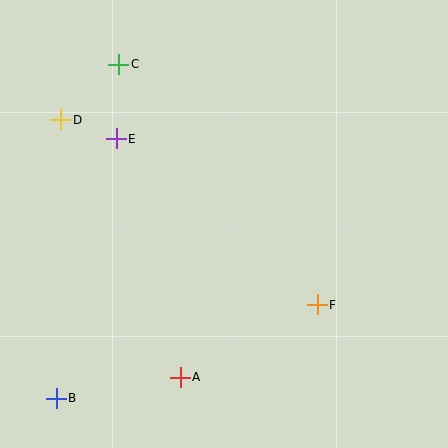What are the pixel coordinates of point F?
Point F is at (317, 305).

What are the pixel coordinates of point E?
Point E is at (116, 139).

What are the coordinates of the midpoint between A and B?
The midpoint between A and B is at (118, 388).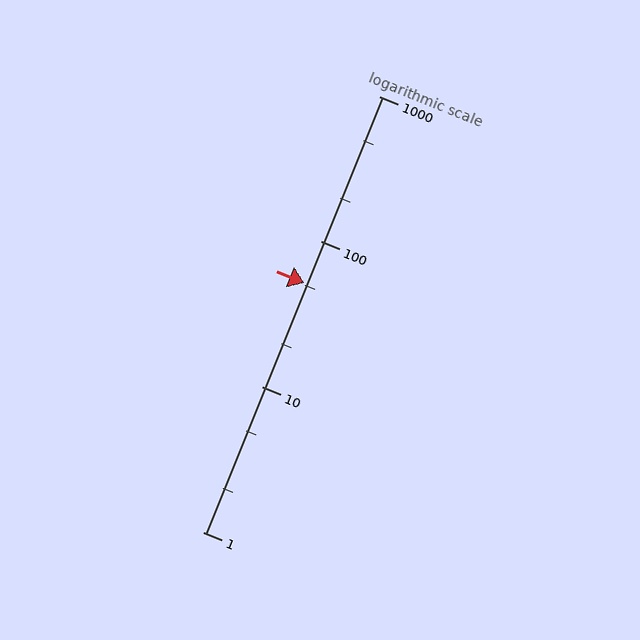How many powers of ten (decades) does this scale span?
The scale spans 3 decades, from 1 to 1000.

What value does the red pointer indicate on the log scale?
The pointer indicates approximately 52.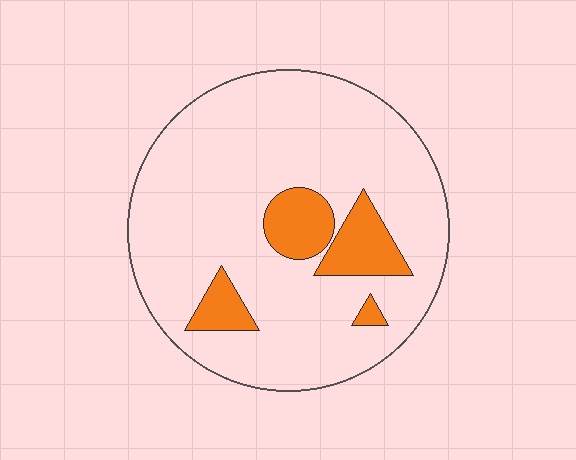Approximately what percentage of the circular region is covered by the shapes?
Approximately 15%.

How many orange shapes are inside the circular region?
4.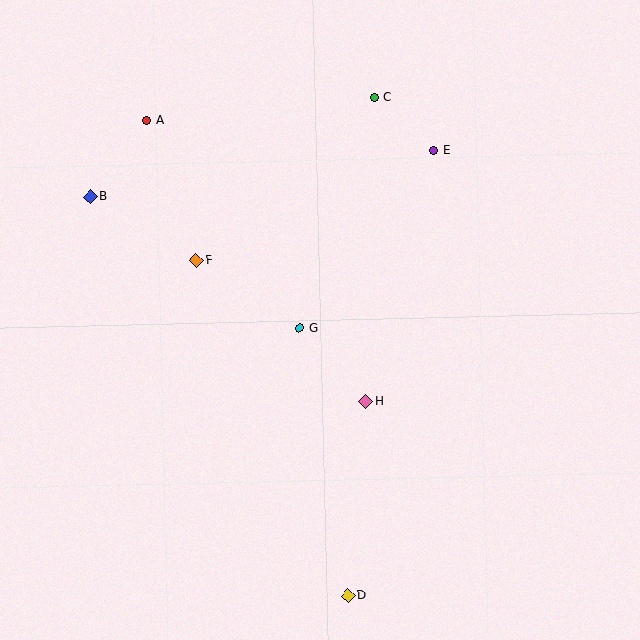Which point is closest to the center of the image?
Point G at (300, 328) is closest to the center.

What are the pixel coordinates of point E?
Point E is at (434, 151).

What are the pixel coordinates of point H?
Point H is at (366, 401).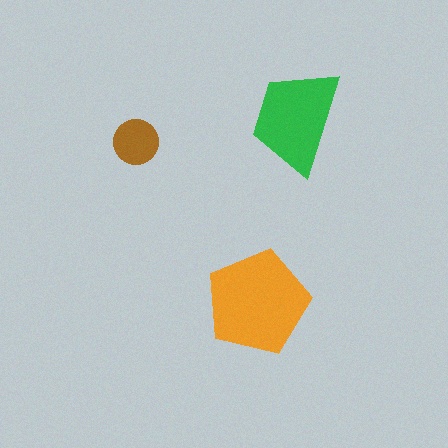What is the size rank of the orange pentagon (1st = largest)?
1st.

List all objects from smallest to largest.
The brown circle, the green trapezoid, the orange pentagon.